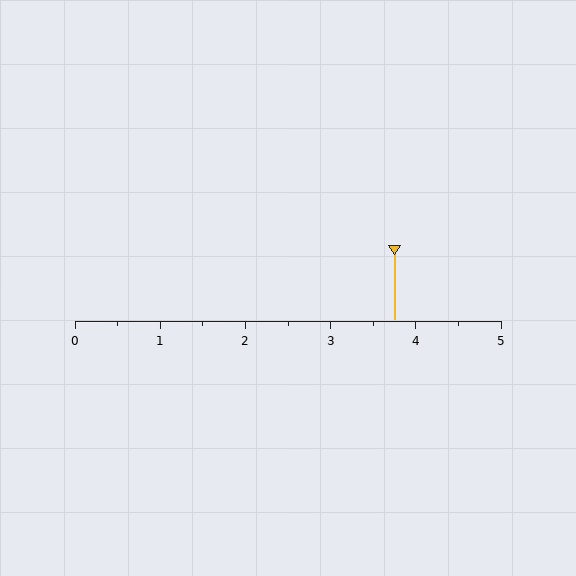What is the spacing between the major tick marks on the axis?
The major ticks are spaced 1 apart.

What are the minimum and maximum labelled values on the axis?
The axis runs from 0 to 5.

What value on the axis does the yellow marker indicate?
The marker indicates approximately 3.8.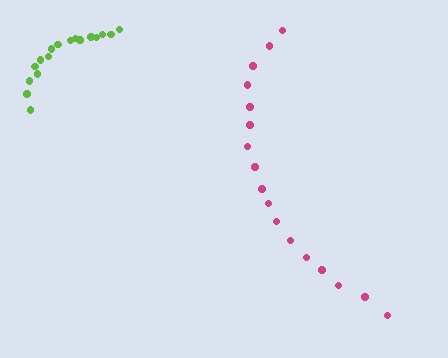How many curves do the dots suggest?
There are 2 distinct paths.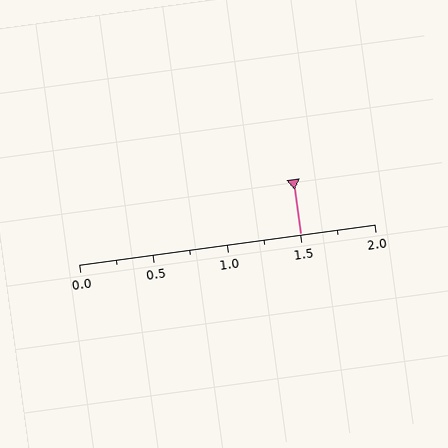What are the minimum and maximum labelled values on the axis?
The axis runs from 0.0 to 2.0.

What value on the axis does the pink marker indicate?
The marker indicates approximately 1.5.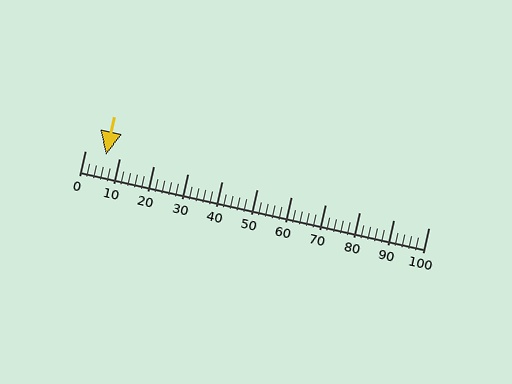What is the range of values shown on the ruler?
The ruler shows values from 0 to 100.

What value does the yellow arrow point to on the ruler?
The yellow arrow points to approximately 6.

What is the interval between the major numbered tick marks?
The major tick marks are spaced 10 units apart.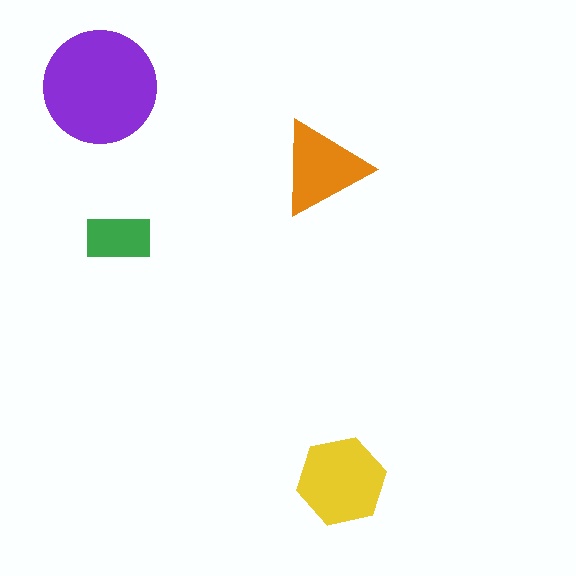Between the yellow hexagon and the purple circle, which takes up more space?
The purple circle.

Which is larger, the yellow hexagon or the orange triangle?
The yellow hexagon.